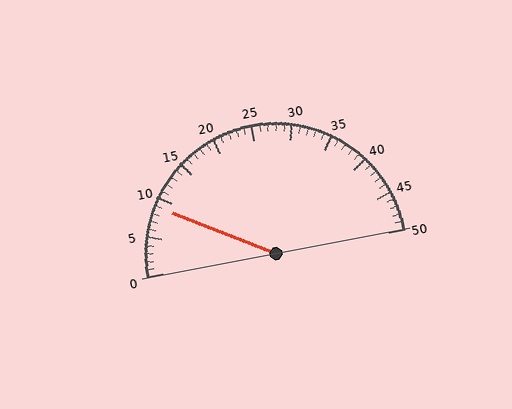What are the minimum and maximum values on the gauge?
The gauge ranges from 0 to 50.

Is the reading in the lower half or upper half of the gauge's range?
The reading is in the lower half of the range (0 to 50).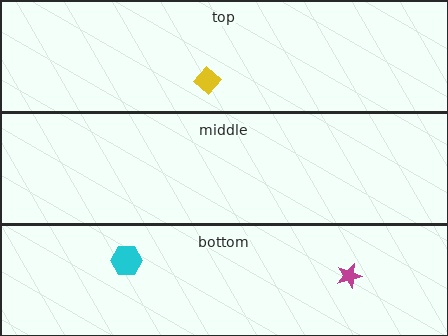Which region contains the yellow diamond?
The top region.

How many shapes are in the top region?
1.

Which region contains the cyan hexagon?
The bottom region.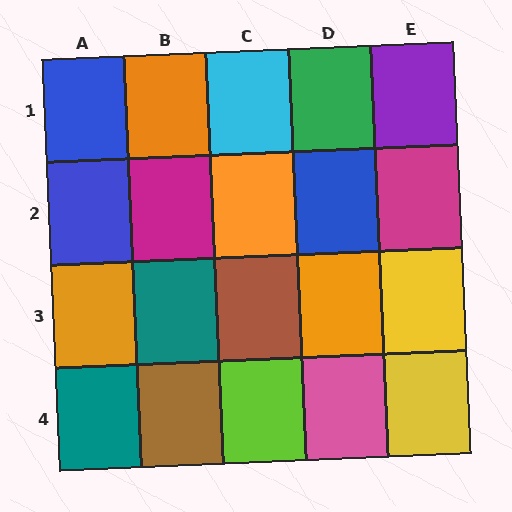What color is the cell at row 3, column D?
Orange.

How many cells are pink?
1 cell is pink.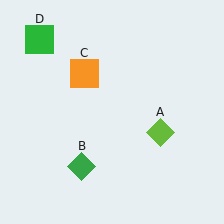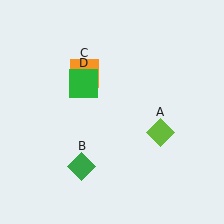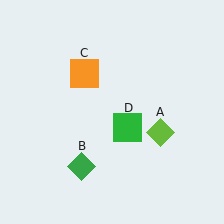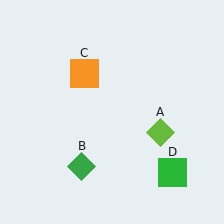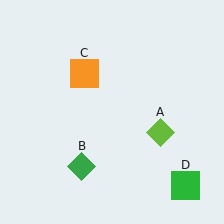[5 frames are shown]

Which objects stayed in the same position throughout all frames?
Lime diamond (object A) and green diamond (object B) and orange square (object C) remained stationary.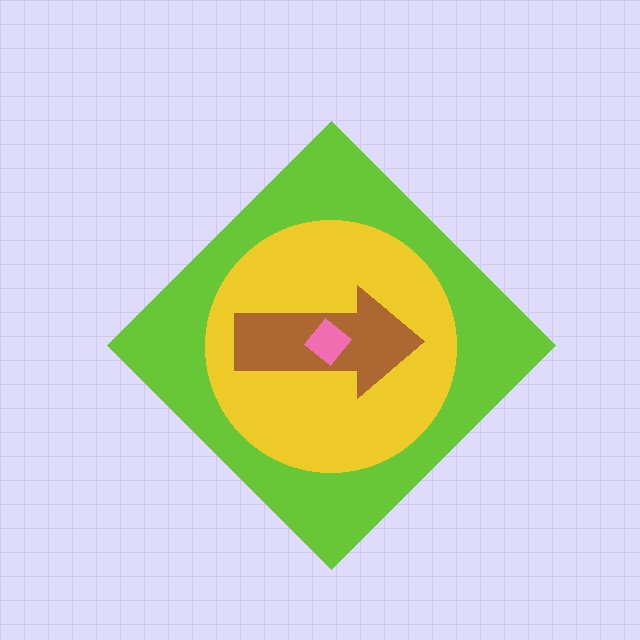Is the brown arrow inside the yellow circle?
Yes.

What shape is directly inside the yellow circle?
The brown arrow.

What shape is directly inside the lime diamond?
The yellow circle.